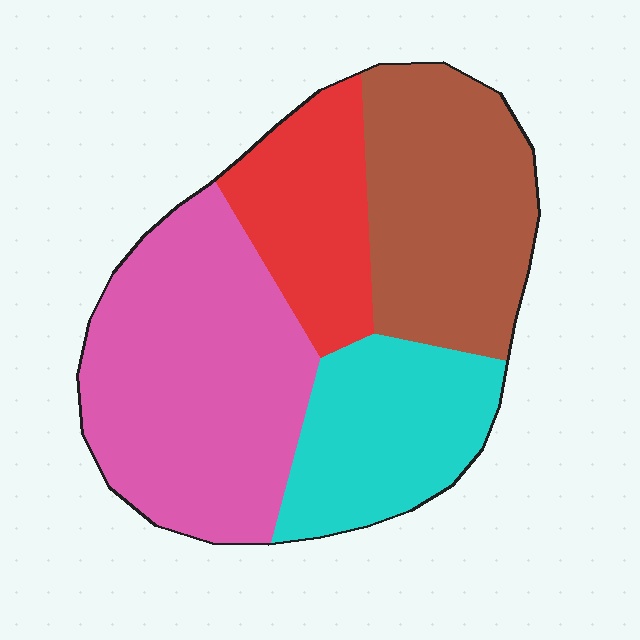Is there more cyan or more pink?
Pink.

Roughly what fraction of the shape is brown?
Brown covers about 25% of the shape.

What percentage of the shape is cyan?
Cyan covers around 20% of the shape.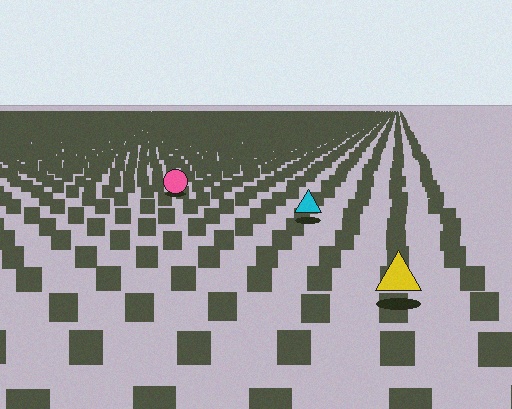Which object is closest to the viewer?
The yellow triangle is closest. The texture marks near it are larger and more spread out.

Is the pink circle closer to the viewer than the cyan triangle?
No. The cyan triangle is closer — you can tell from the texture gradient: the ground texture is coarser near it.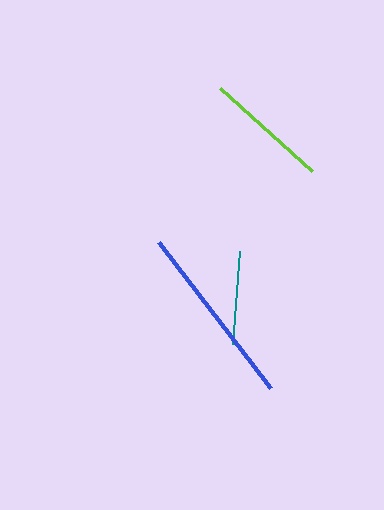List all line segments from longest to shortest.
From longest to shortest: blue, lime, teal.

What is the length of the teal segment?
The teal segment is approximately 93 pixels long.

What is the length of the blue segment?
The blue segment is approximately 184 pixels long.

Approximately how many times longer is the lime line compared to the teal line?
The lime line is approximately 1.3 times the length of the teal line.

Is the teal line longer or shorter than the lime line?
The lime line is longer than the teal line.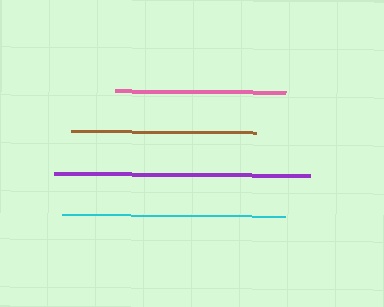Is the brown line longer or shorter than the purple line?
The purple line is longer than the brown line.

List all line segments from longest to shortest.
From longest to shortest: purple, cyan, brown, pink.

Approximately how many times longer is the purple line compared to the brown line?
The purple line is approximately 1.4 times the length of the brown line.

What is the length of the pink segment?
The pink segment is approximately 171 pixels long.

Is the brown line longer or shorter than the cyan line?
The cyan line is longer than the brown line.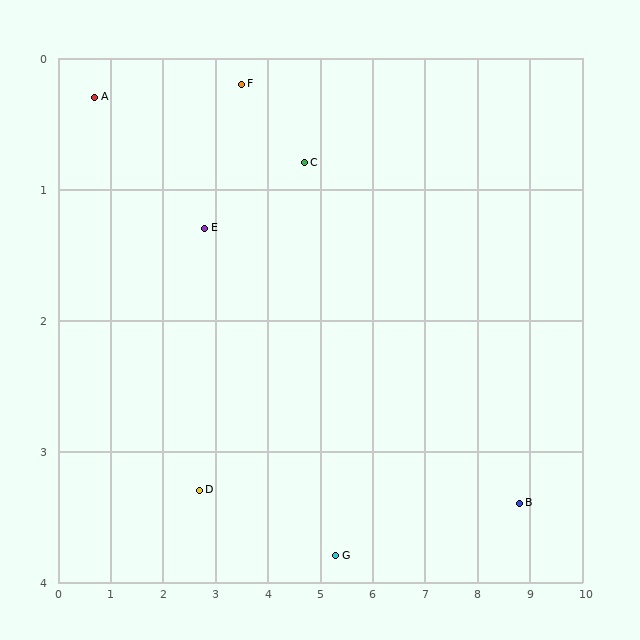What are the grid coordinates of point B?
Point B is at approximately (8.8, 3.4).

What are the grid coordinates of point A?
Point A is at approximately (0.7, 0.3).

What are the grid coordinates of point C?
Point C is at approximately (4.7, 0.8).